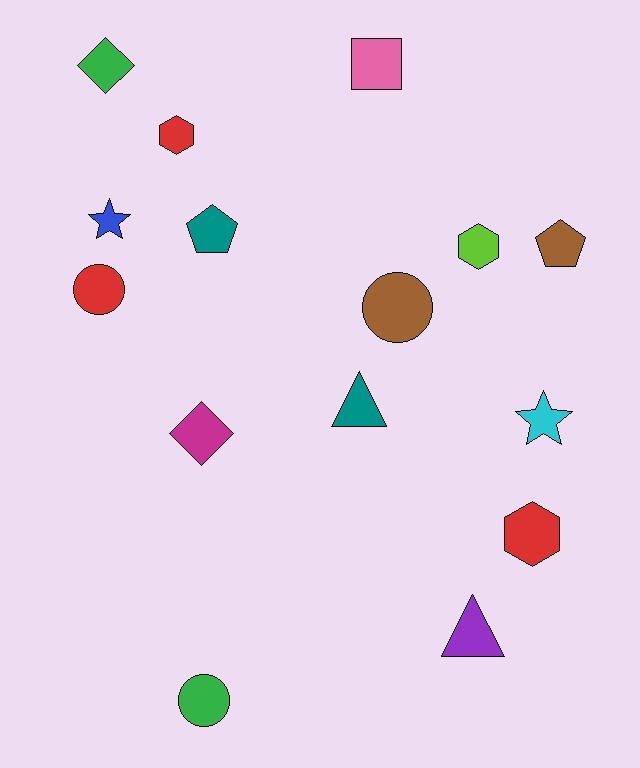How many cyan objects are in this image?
There is 1 cyan object.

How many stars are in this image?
There are 2 stars.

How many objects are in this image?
There are 15 objects.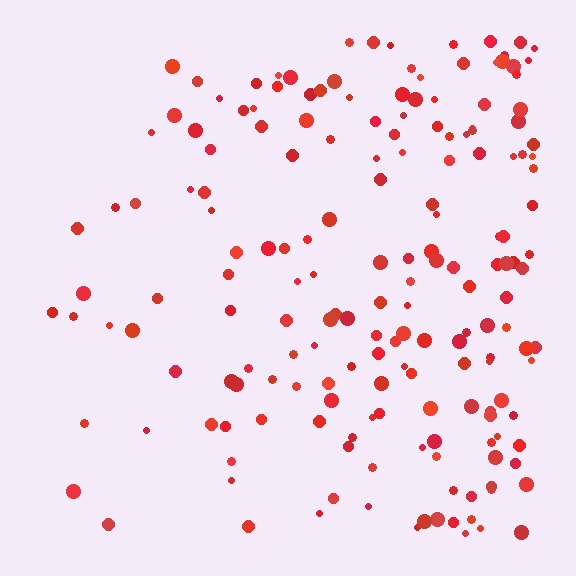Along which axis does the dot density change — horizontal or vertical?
Horizontal.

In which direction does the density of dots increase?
From left to right, with the right side densest.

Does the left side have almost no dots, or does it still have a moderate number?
Still a moderate number, just noticeably fewer than the right.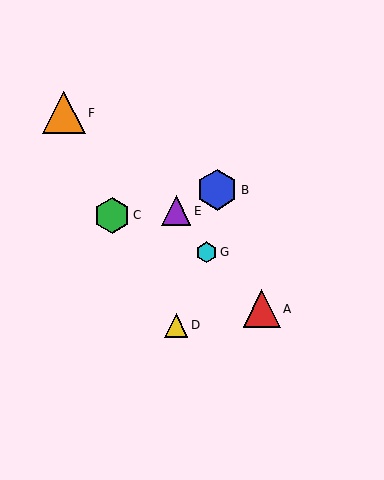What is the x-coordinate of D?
Object D is at x≈176.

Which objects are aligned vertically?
Objects D, E are aligned vertically.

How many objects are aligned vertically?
2 objects (D, E) are aligned vertically.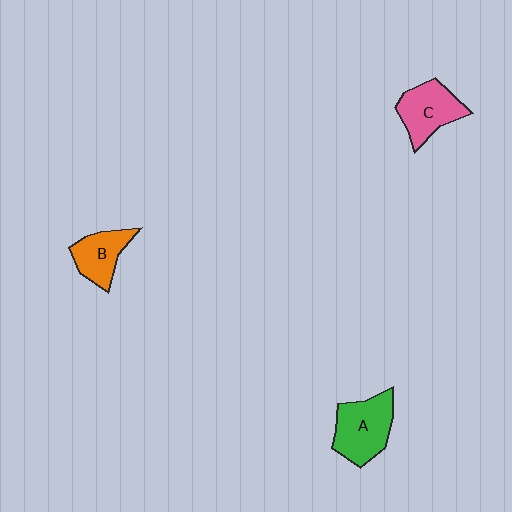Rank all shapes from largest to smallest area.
From largest to smallest: A (green), C (pink), B (orange).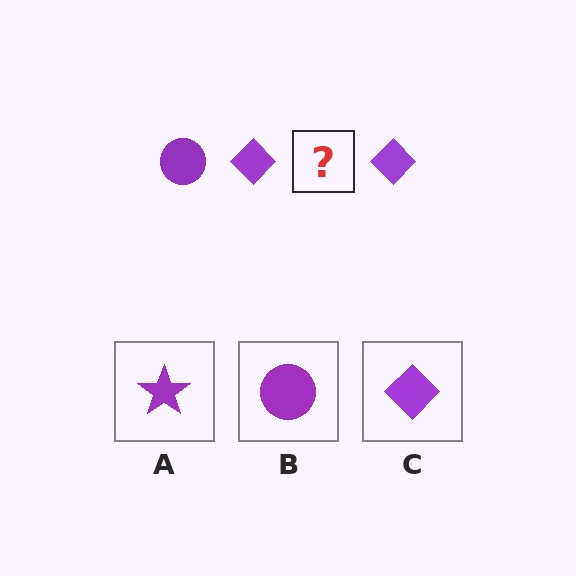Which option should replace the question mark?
Option B.